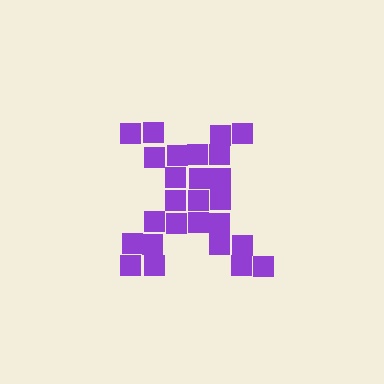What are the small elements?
The small elements are squares.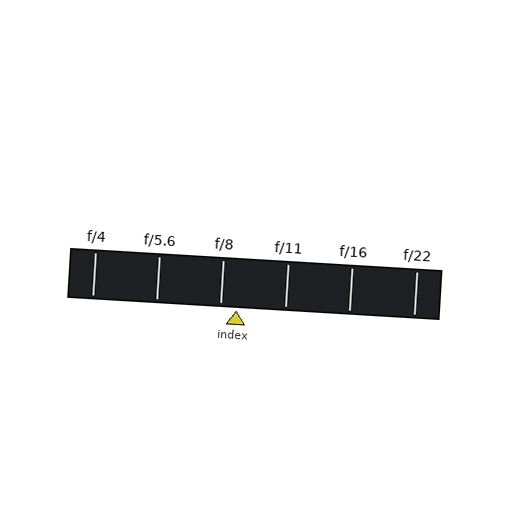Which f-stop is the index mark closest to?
The index mark is closest to f/8.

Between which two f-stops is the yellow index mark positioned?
The index mark is between f/8 and f/11.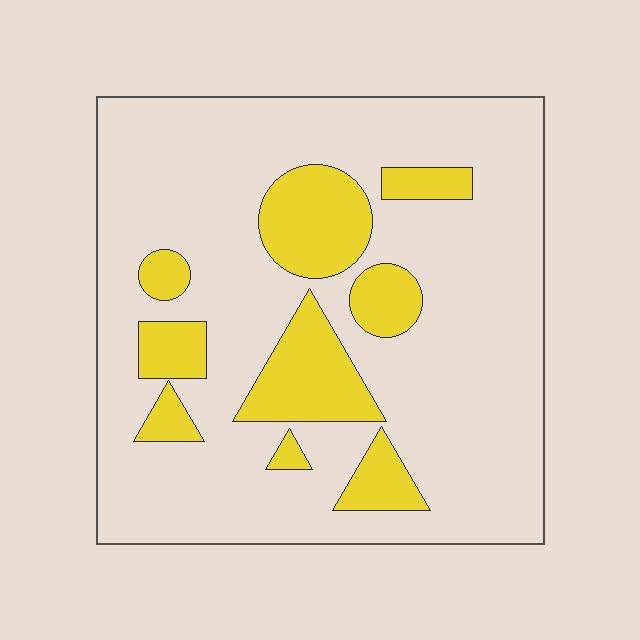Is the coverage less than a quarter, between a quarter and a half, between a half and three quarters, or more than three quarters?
Less than a quarter.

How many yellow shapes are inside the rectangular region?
9.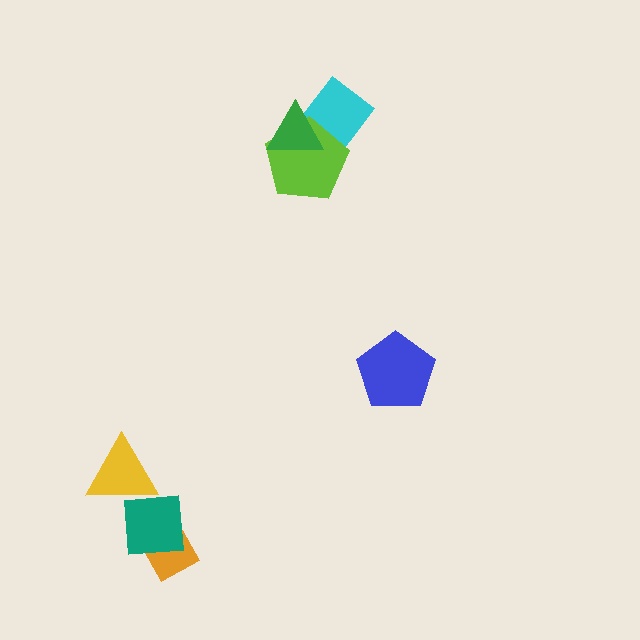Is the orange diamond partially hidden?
Yes, it is partially covered by another shape.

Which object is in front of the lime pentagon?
The green triangle is in front of the lime pentagon.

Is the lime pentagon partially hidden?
Yes, it is partially covered by another shape.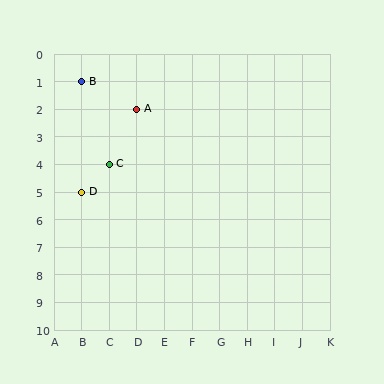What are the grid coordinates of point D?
Point D is at grid coordinates (B, 5).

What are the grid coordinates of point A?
Point A is at grid coordinates (D, 2).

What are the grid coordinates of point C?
Point C is at grid coordinates (C, 4).